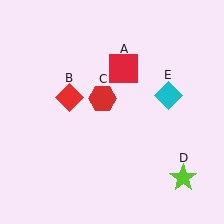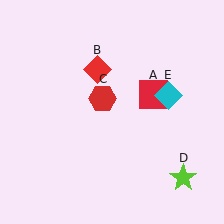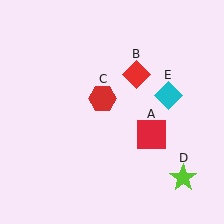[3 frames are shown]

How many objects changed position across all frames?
2 objects changed position: red square (object A), red diamond (object B).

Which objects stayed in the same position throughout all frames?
Red hexagon (object C) and lime star (object D) and cyan diamond (object E) remained stationary.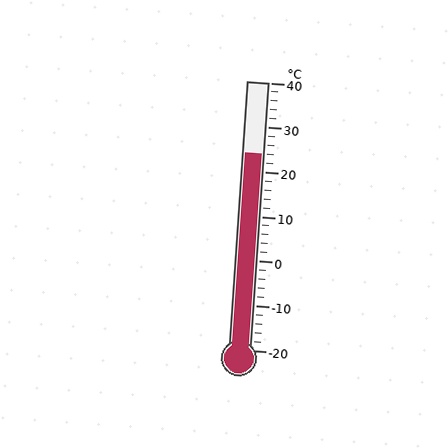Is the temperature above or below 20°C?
The temperature is above 20°C.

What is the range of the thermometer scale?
The thermometer scale ranges from -20°C to 40°C.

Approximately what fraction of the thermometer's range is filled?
The thermometer is filled to approximately 75% of its range.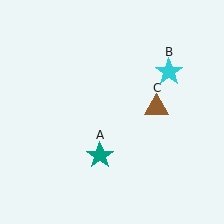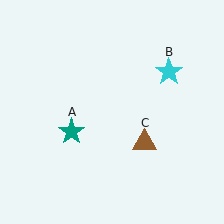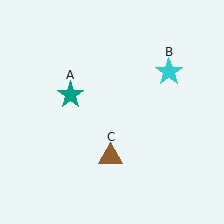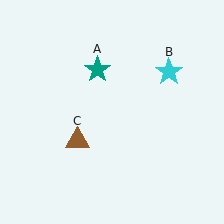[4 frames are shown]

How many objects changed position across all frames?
2 objects changed position: teal star (object A), brown triangle (object C).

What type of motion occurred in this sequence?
The teal star (object A), brown triangle (object C) rotated clockwise around the center of the scene.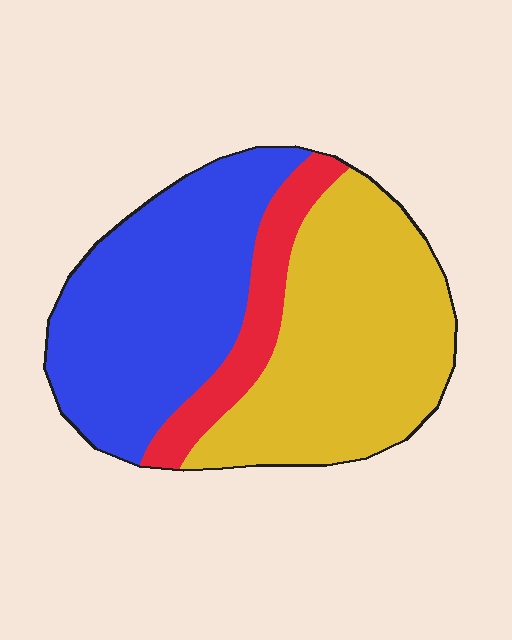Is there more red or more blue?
Blue.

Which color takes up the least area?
Red, at roughly 15%.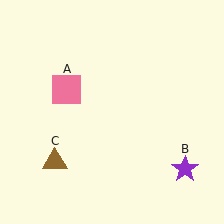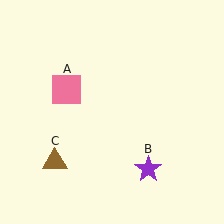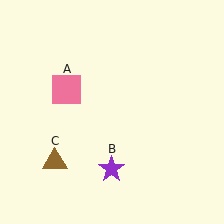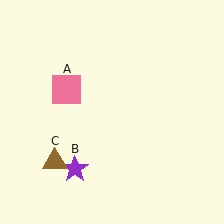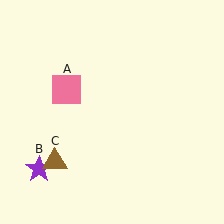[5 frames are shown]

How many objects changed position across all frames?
1 object changed position: purple star (object B).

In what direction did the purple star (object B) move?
The purple star (object B) moved left.